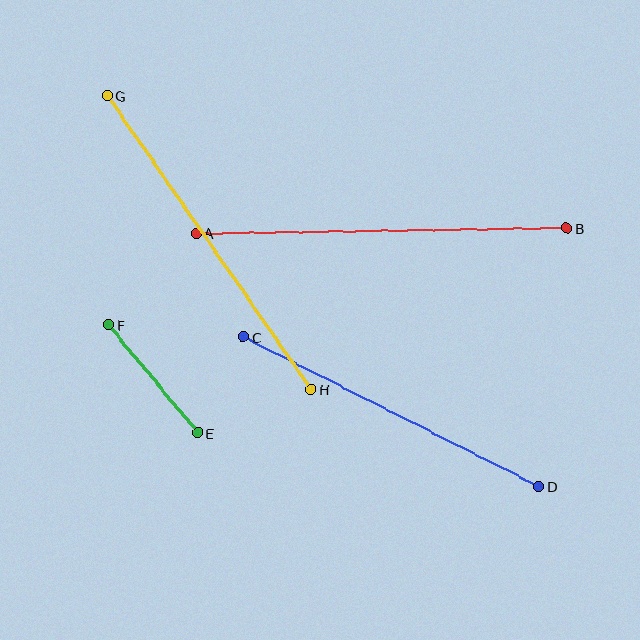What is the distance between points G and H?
The distance is approximately 358 pixels.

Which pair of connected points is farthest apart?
Points A and B are farthest apart.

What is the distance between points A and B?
The distance is approximately 371 pixels.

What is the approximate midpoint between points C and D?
The midpoint is at approximately (391, 412) pixels.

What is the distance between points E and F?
The distance is approximately 140 pixels.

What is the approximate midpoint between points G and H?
The midpoint is at approximately (209, 243) pixels.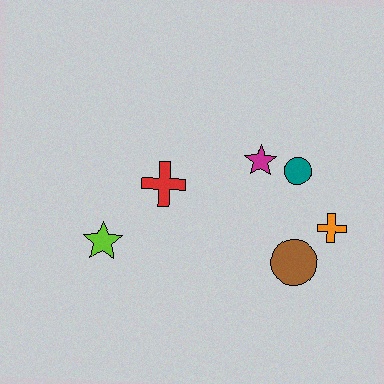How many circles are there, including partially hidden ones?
There are 2 circles.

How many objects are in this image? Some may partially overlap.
There are 6 objects.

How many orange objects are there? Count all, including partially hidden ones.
There is 1 orange object.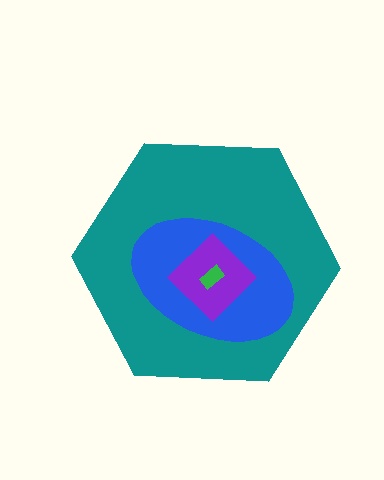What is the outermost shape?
The teal hexagon.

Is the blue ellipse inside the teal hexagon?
Yes.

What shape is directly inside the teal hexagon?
The blue ellipse.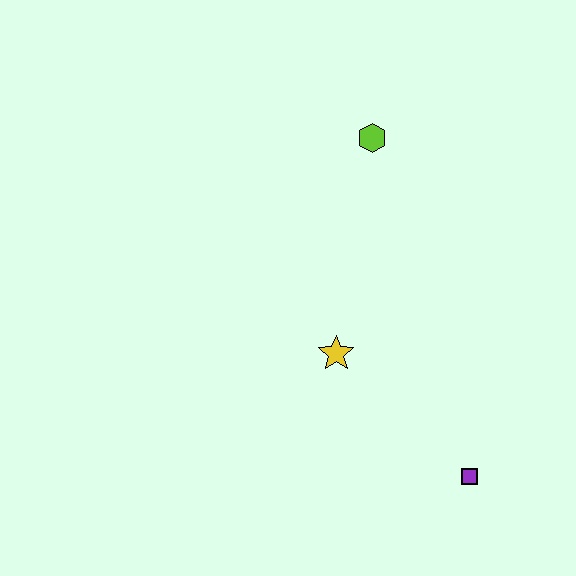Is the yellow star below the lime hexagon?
Yes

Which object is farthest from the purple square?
The lime hexagon is farthest from the purple square.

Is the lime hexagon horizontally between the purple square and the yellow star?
Yes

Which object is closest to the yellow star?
The purple square is closest to the yellow star.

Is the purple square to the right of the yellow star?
Yes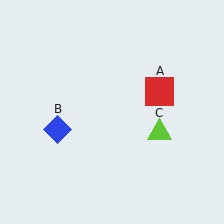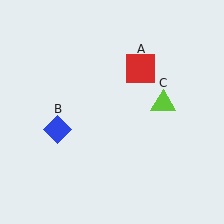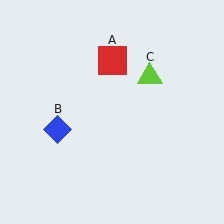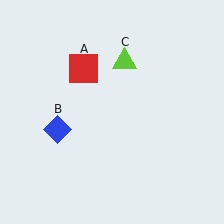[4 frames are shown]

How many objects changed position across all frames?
2 objects changed position: red square (object A), lime triangle (object C).